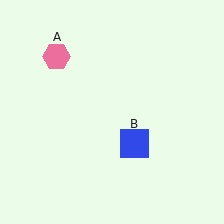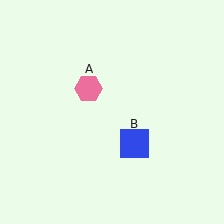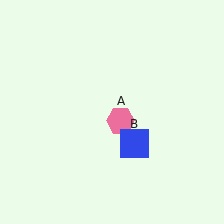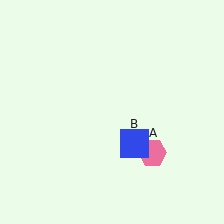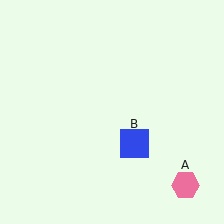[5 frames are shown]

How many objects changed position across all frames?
1 object changed position: pink hexagon (object A).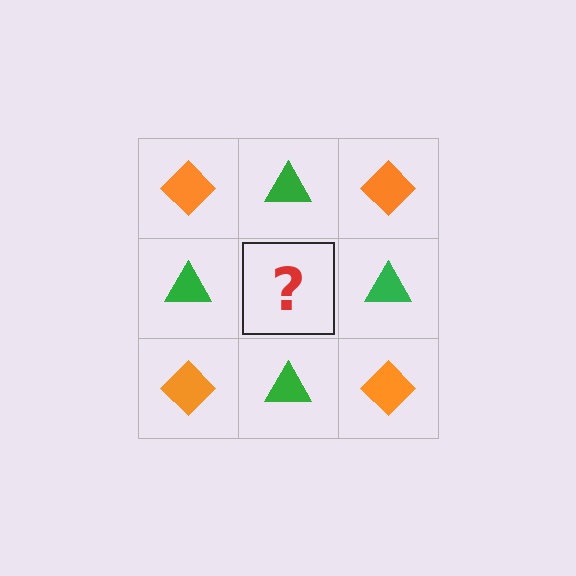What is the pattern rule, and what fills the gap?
The rule is that it alternates orange diamond and green triangle in a checkerboard pattern. The gap should be filled with an orange diamond.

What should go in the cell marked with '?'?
The missing cell should contain an orange diamond.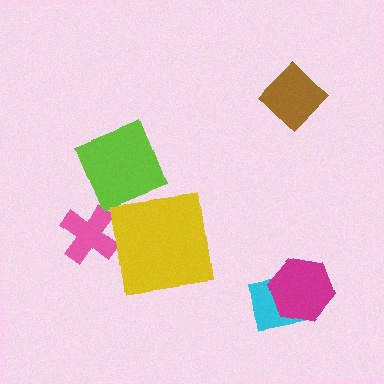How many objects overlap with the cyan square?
1 object overlaps with the cyan square.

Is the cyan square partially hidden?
Yes, it is partially covered by another shape.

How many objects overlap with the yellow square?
0 objects overlap with the yellow square.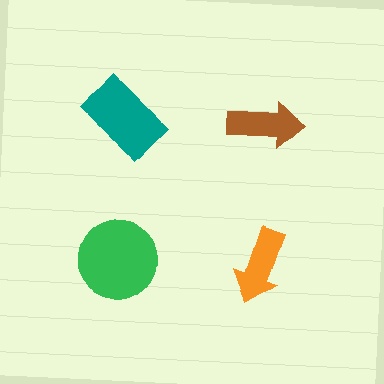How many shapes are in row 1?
2 shapes.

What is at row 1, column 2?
A brown arrow.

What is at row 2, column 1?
A green circle.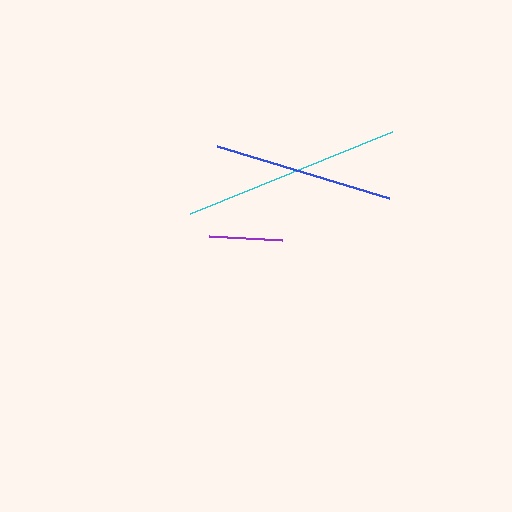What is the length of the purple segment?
The purple segment is approximately 73 pixels long.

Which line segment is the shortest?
The purple line is the shortest at approximately 73 pixels.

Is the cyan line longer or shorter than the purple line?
The cyan line is longer than the purple line.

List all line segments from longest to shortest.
From longest to shortest: cyan, blue, purple.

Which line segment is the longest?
The cyan line is the longest at approximately 218 pixels.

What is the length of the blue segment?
The blue segment is approximately 180 pixels long.